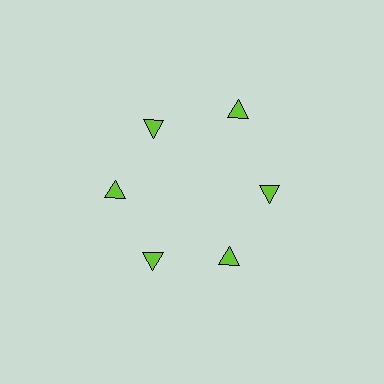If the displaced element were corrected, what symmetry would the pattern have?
It would have 6-fold rotational symmetry — the pattern would map onto itself every 60 degrees.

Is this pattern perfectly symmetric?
No. The 6 lime triangles are arranged in a ring, but one element near the 1 o'clock position is pushed outward from the center, breaking the 6-fold rotational symmetry.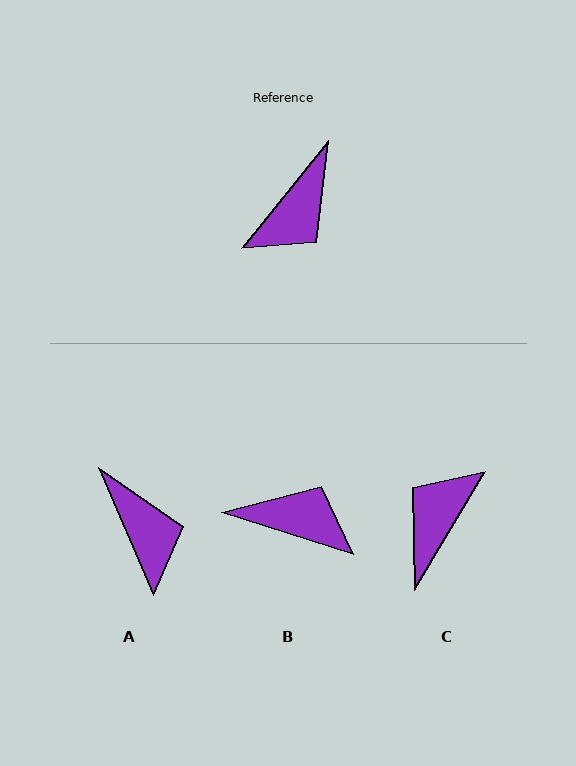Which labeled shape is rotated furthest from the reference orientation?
C, about 172 degrees away.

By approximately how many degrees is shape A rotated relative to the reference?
Approximately 62 degrees counter-clockwise.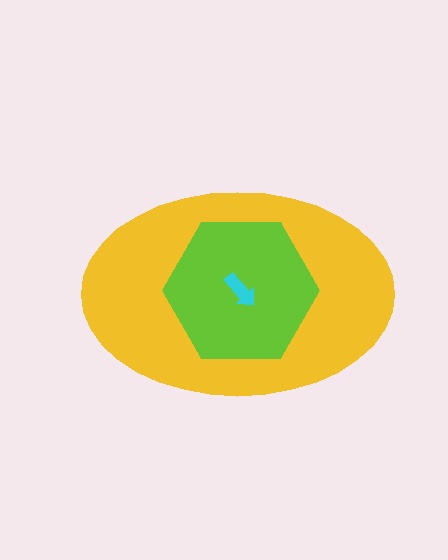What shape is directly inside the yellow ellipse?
The lime hexagon.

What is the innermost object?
The cyan arrow.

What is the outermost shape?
The yellow ellipse.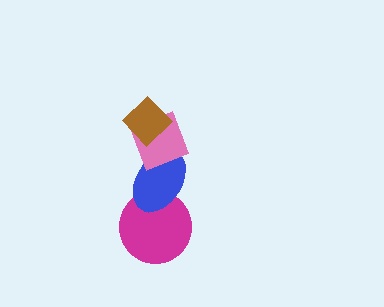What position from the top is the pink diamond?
The pink diamond is 2nd from the top.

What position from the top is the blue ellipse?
The blue ellipse is 3rd from the top.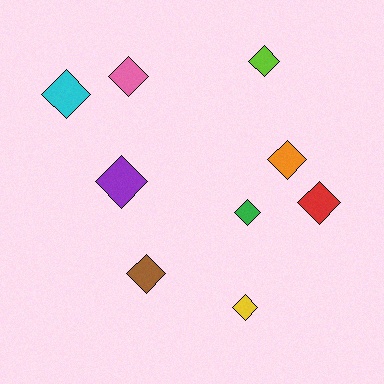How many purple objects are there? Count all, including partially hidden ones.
There is 1 purple object.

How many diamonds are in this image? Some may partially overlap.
There are 9 diamonds.